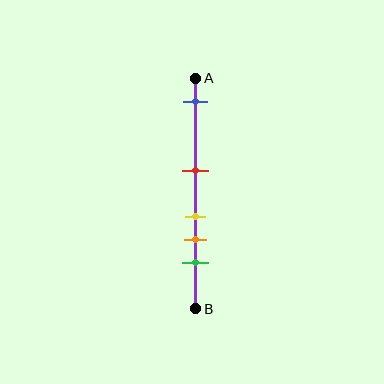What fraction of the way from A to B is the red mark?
The red mark is approximately 40% (0.4) of the way from A to B.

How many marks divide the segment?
There are 5 marks dividing the segment.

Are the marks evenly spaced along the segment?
No, the marks are not evenly spaced.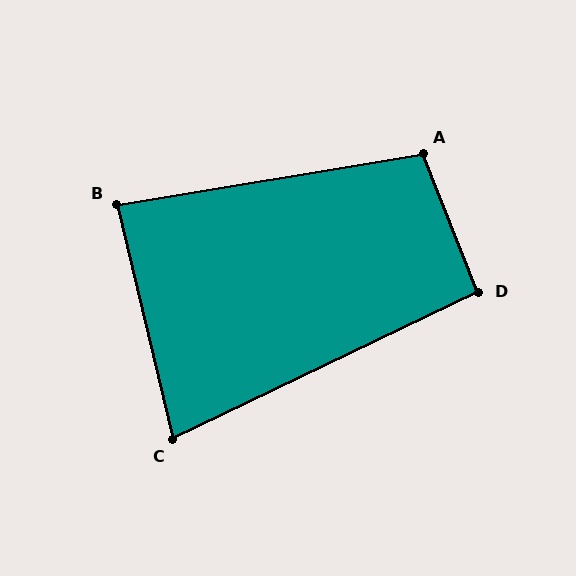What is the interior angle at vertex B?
Approximately 86 degrees (approximately right).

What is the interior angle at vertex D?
Approximately 94 degrees (approximately right).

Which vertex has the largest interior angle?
A, at approximately 102 degrees.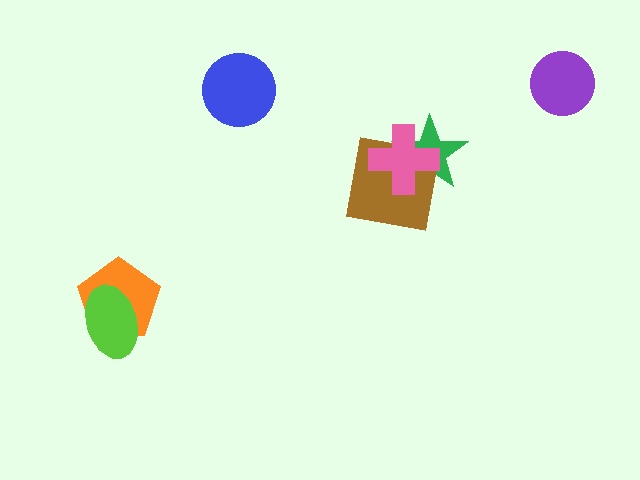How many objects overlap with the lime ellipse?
1 object overlaps with the lime ellipse.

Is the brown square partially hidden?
Yes, it is partially covered by another shape.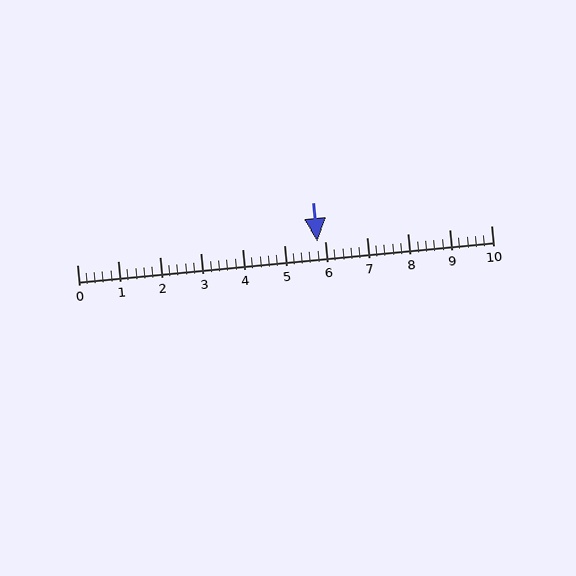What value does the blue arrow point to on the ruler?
The blue arrow points to approximately 5.8.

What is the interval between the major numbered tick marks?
The major tick marks are spaced 1 units apart.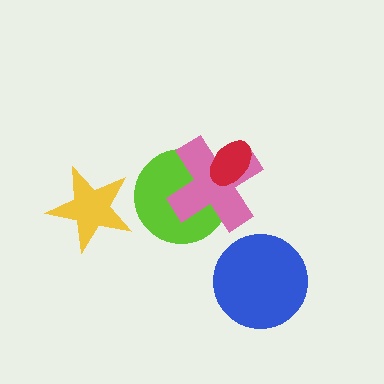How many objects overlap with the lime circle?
2 objects overlap with the lime circle.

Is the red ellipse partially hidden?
No, no other shape covers it.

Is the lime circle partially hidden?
Yes, it is partially covered by another shape.